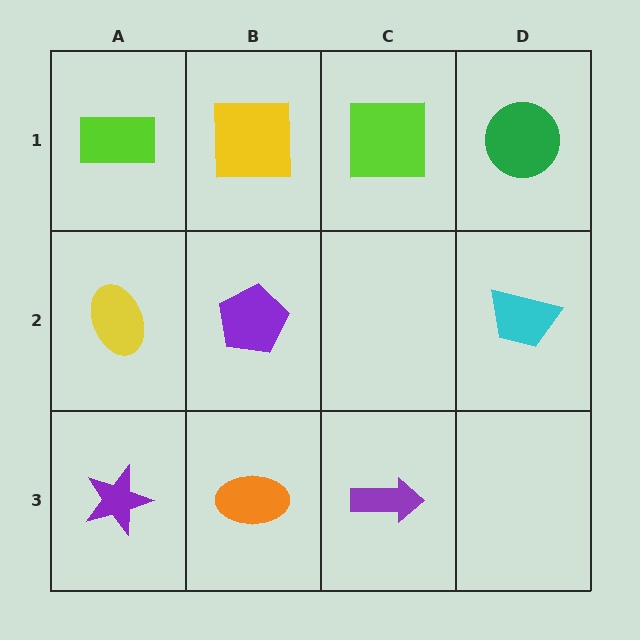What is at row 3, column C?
A purple arrow.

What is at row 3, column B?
An orange ellipse.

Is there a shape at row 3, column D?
No, that cell is empty.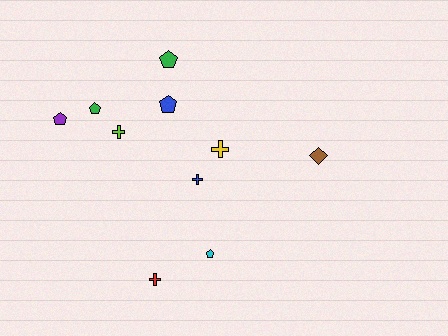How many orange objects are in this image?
There are no orange objects.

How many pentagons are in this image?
There are 5 pentagons.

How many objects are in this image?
There are 10 objects.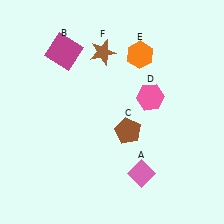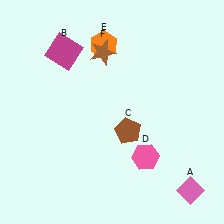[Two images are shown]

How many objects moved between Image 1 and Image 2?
3 objects moved between the two images.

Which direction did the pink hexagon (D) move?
The pink hexagon (D) moved down.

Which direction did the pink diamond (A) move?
The pink diamond (A) moved right.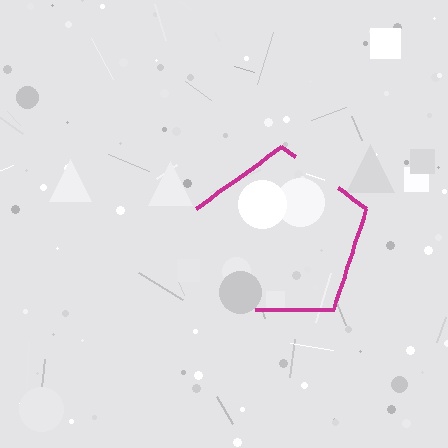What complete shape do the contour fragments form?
The contour fragments form a pentagon.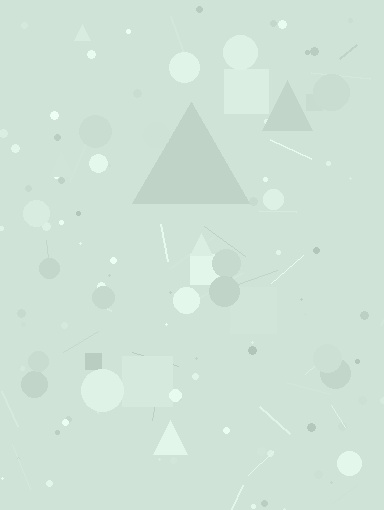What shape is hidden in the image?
A triangle is hidden in the image.